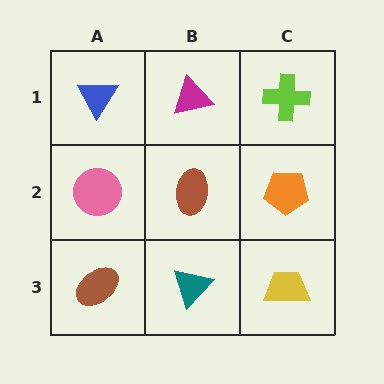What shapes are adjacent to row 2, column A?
A blue triangle (row 1, column A), a brown ellipse (row 3, column A), a brown ellipse (row 2, column B).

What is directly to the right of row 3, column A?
A teal triangle.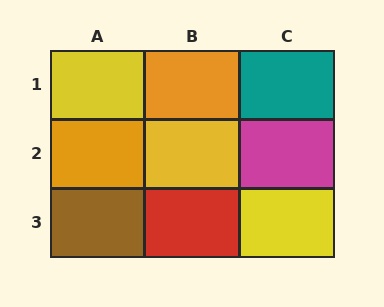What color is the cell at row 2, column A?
Orange.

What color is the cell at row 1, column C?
Teal.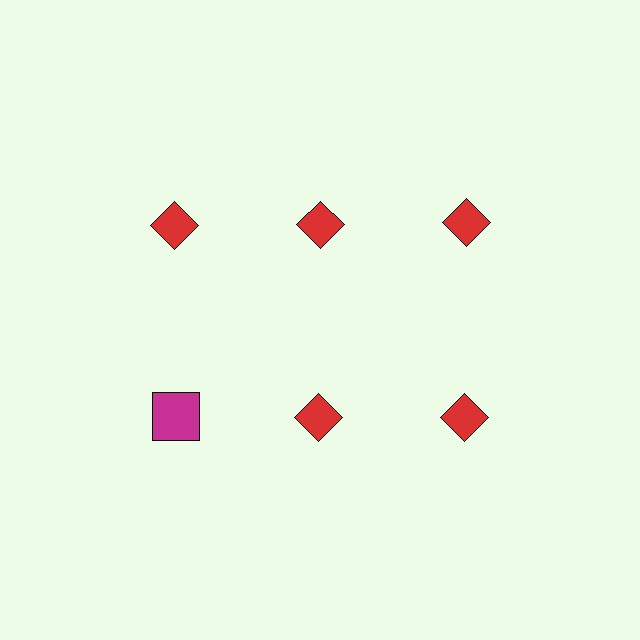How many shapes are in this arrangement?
There are 6 shapes arranged in a grid pattern.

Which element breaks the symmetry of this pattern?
The magenta square in the second row, leftmost column breaks the symmetry. All other shapes are red diamonds.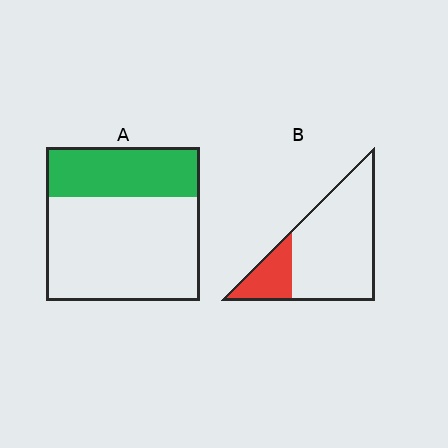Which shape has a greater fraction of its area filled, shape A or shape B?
Shape A.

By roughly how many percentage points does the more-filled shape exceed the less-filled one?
By roughly 10 percentage points (A over B).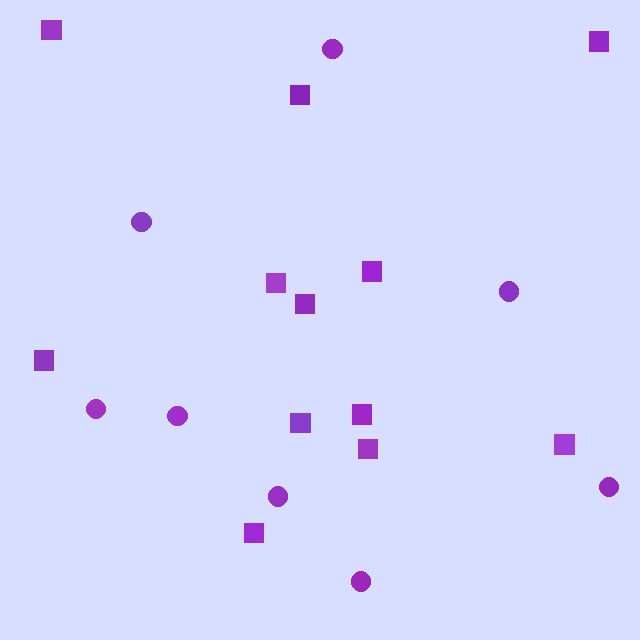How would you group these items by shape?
There are 2 groups: one group of squares (12) and one group of circles (8).